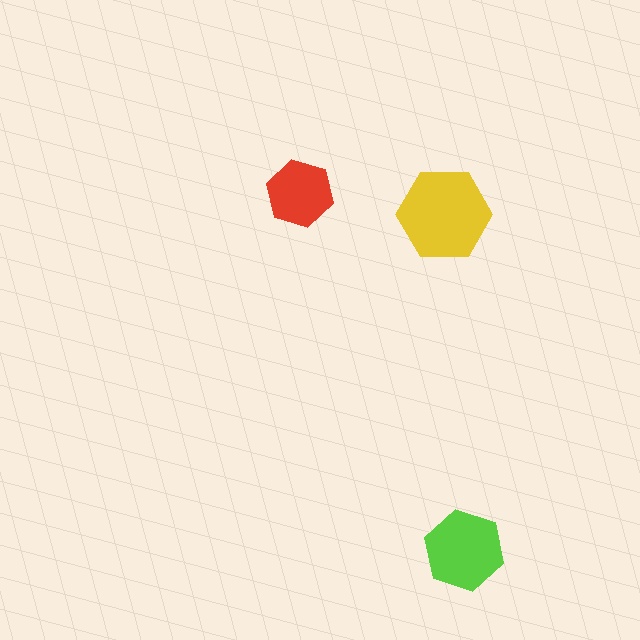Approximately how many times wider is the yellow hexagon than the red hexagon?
About 1.5 times wider.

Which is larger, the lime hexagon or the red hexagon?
The lime one.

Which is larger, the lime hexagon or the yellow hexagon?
The yellow one.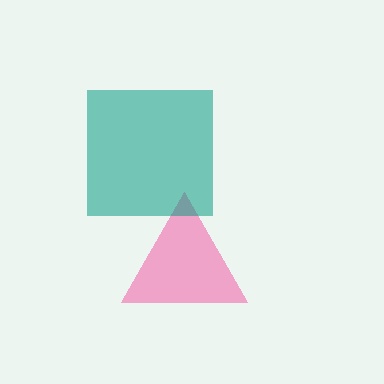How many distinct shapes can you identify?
There are 2 distinct shapes: a pink triangle, a teal square.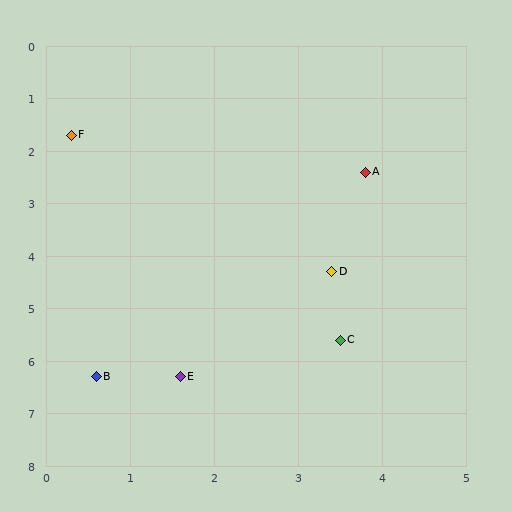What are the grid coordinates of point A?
Point A is at approximately (3.8, 2.4).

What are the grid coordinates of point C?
Point C is at approximately (3.5, 5.6).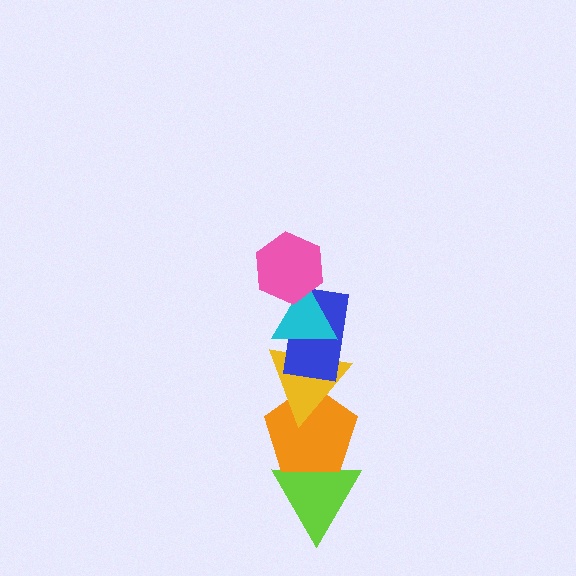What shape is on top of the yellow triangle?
The blue rectangle is on top of the yellow triangle.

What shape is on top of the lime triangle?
The orange pentagon is on top of the lime triangle.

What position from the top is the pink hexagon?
The pink hexagon is 1st from the top.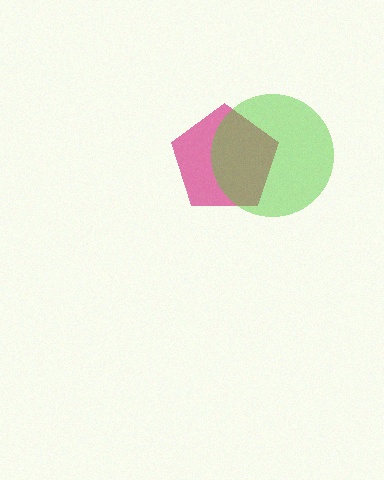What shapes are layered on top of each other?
The layered shapes are: a magenta pentagon, a lime circle.